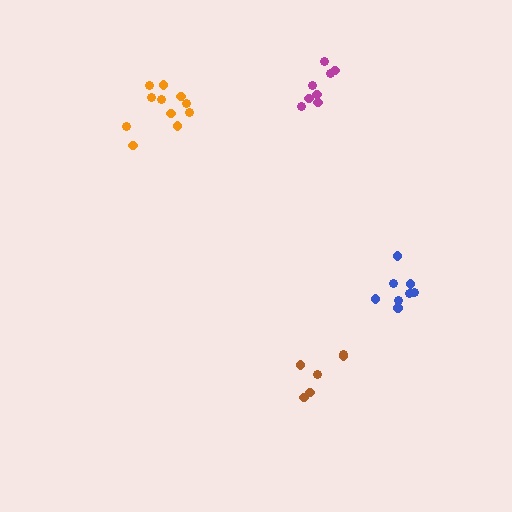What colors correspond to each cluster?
The clusters are colored: brown, orange, magenta, blue.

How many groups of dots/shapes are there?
There are 4 groups.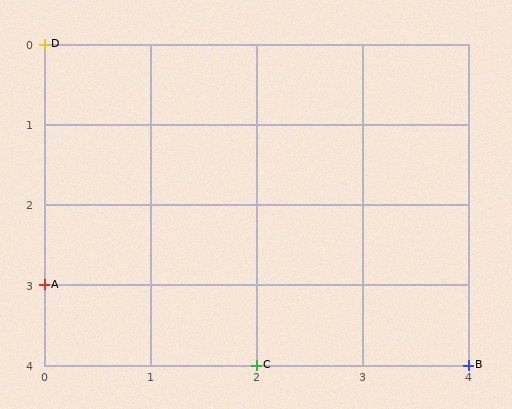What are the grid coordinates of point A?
Point A is at grid coordinates (0, 3).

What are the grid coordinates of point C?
Point C is at grid coordinates (2, 4).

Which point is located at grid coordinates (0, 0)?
Point D is at (0, 0).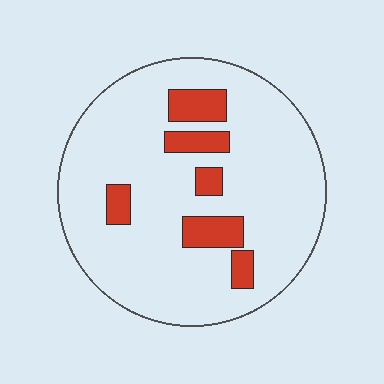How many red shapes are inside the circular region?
6.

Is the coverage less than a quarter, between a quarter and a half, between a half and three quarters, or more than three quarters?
Less than a quarter.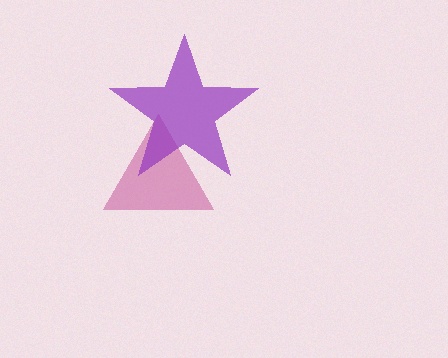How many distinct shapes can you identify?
There are 2 distinct shapes: a magenta triangle, a purple star.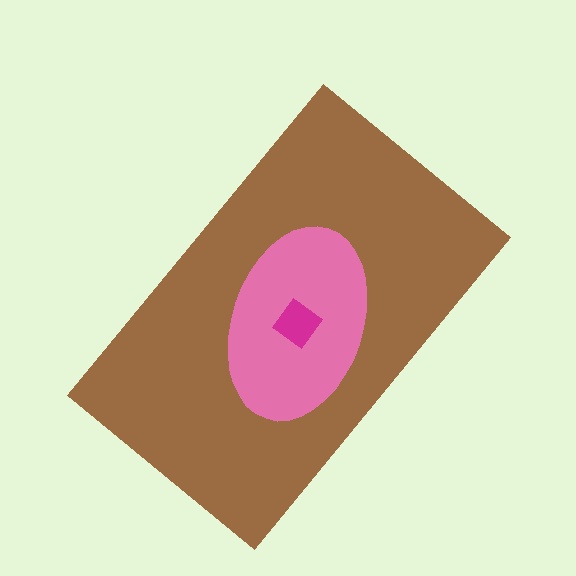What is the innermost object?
The magenta diamond.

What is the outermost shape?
The brown rectangle.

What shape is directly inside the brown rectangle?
The pink ellipse.